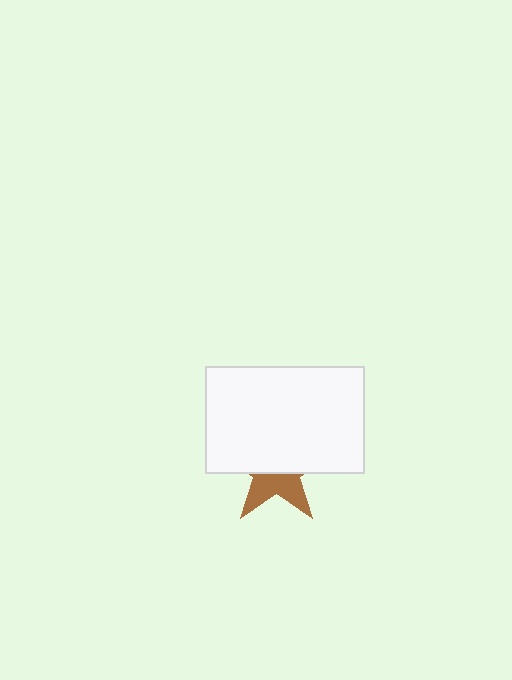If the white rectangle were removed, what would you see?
You would see the complete brown star.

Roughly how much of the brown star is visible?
A small part of it is visible (roughly 40%).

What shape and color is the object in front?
The object in front is a white rectangle.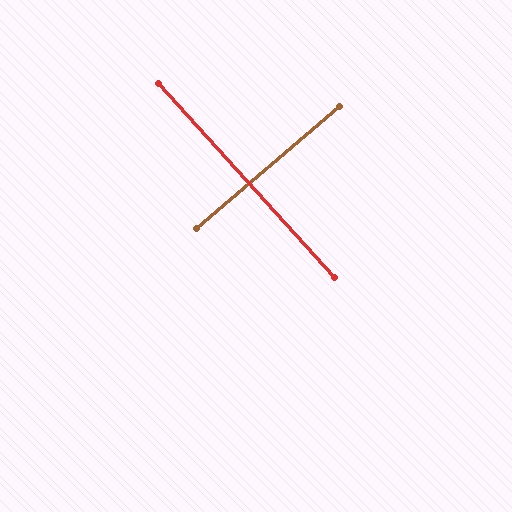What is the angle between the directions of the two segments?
Approximately 88 degrees.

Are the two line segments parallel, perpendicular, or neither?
Perpendicular — they meet at approximately 88°.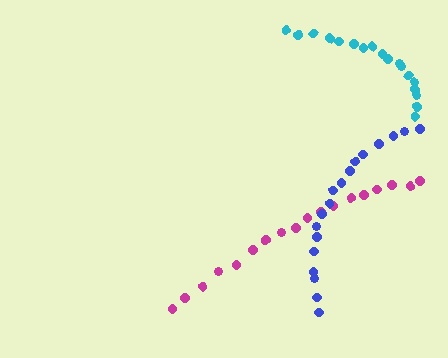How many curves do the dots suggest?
There are 3 distinct paths.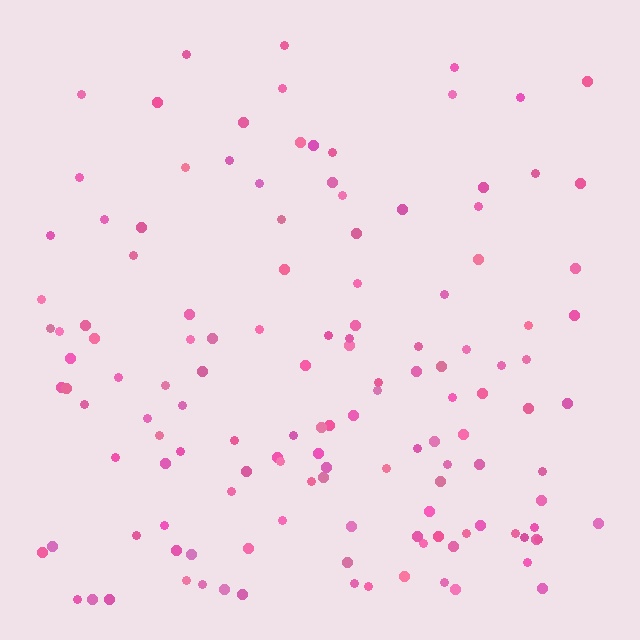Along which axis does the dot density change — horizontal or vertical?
Vertical.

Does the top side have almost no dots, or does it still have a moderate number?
Still a moderate number, just noticeably fewer than the bottom.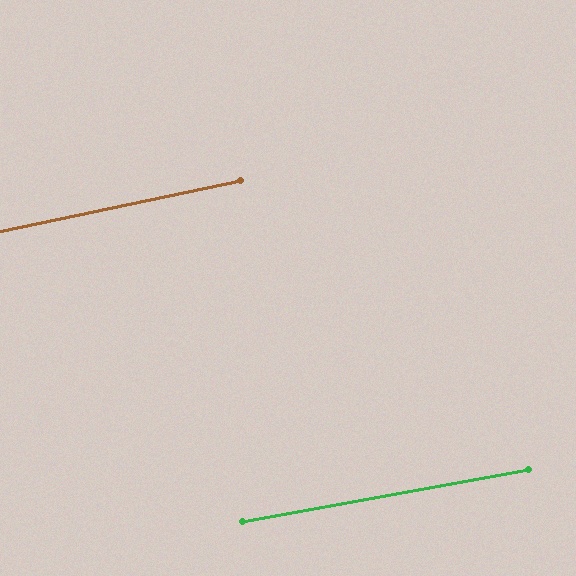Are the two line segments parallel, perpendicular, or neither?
Parallel — their directions differ by only 1.5°.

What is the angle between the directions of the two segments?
Approximately 2 degrees.